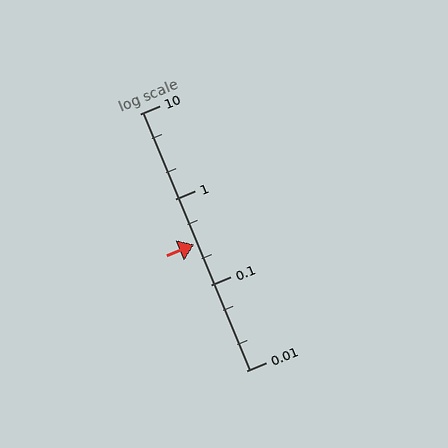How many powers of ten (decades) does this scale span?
The scale spans 3 decades, from 0.01 to 10.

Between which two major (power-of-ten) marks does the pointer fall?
The pointer is between 0.1 and 1.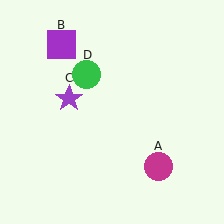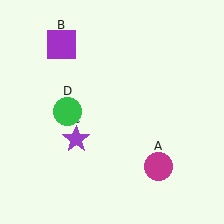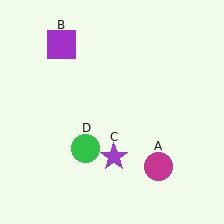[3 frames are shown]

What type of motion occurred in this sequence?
The purple star (object C), green circle (object D) rotated counterclockwise around the center of the scene.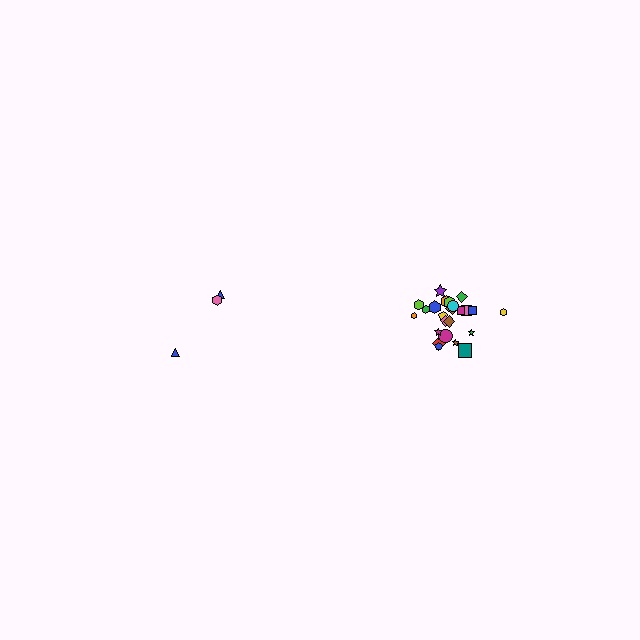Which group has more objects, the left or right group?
The right group.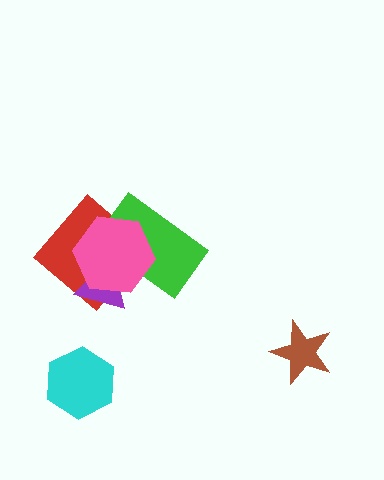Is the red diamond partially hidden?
Yes, it is partially covered by another shape.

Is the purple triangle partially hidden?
Yes, it is partially covered by another shape.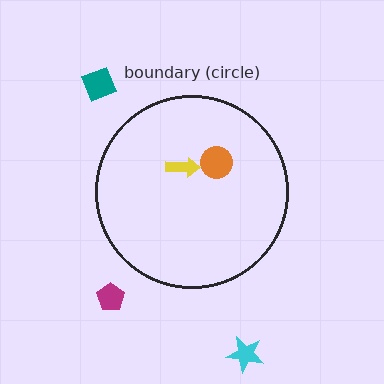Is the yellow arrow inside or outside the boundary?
Inside.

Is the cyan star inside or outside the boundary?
Outside.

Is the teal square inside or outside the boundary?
Outside.